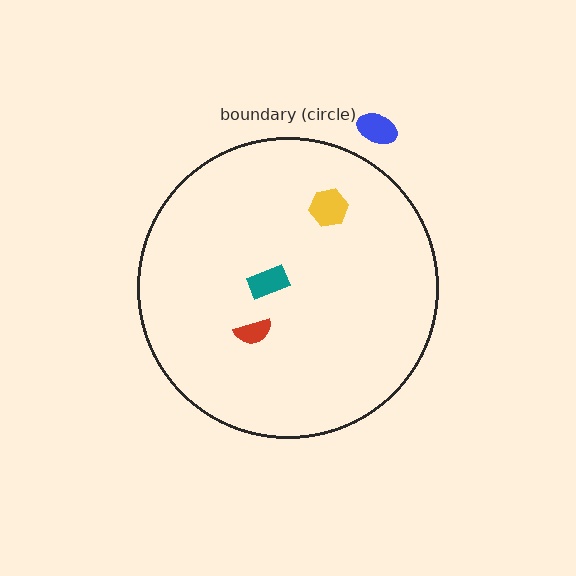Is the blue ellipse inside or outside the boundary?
Outside.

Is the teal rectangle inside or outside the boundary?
Inside.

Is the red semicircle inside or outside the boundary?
Inside.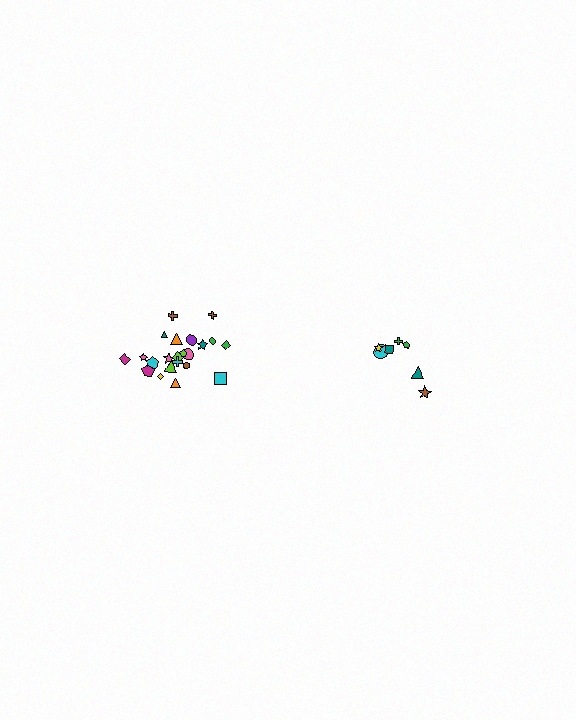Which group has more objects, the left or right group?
The left group.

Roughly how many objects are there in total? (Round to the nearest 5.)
Roughly 30 objects in total.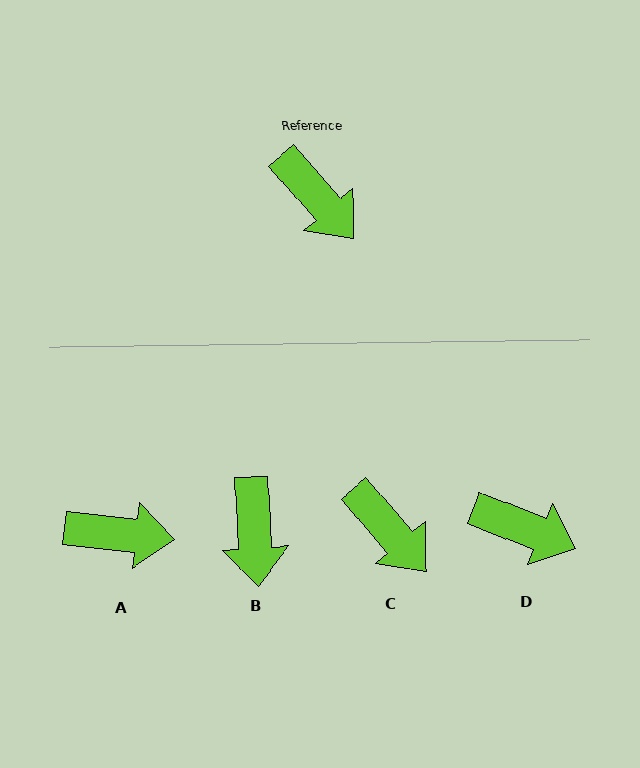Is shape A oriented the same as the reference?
No, it is off by about 43 degrees.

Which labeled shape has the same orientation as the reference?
C.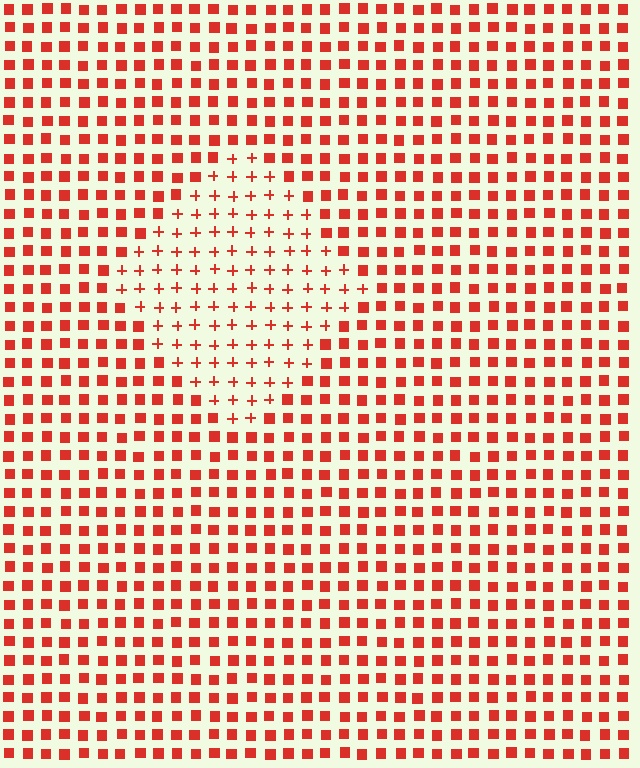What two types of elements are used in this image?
The image uses plus signs inside the diamond region and squares outside it.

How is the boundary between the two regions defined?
The boundary is defined by a change in element shape: plus signs inside vs. squares outside. All elements share the same color and spacing.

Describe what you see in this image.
The image is filled with small red elements arranged in a uniform grid. A diamond-shaped region contains plus signs, while the surrounding area contains squares. The boundary is defined purely by the change in element shape.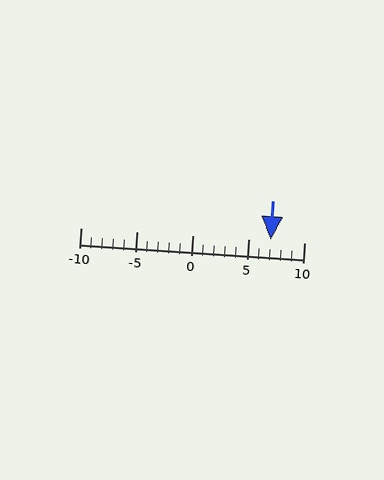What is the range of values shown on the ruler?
The ruler shows values from -10 to 10.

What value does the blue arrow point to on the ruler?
The blue arrow points to approximately 7.